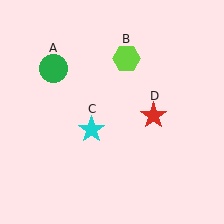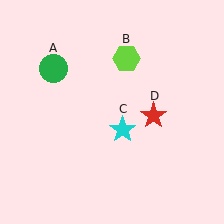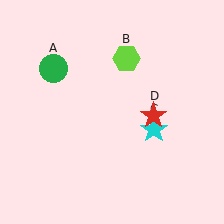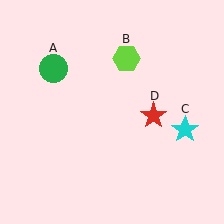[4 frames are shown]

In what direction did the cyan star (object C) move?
The cyan star (object C) moved right.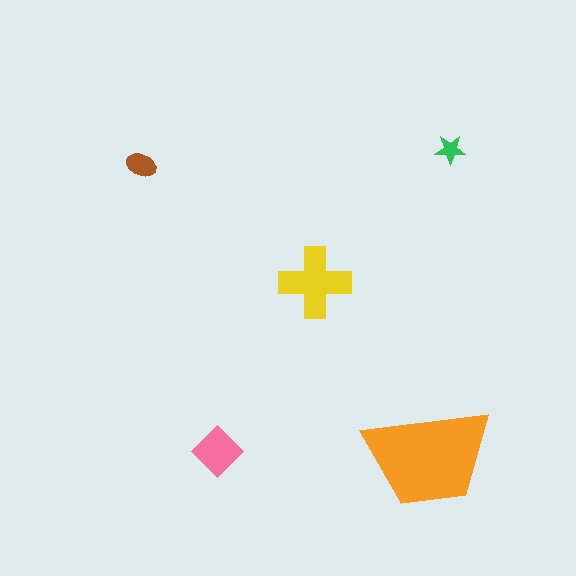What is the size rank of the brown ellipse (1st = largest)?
4th.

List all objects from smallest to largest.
The green star, the brown ellipse, the pink diamond, the yellow cross, the orange trapezoid.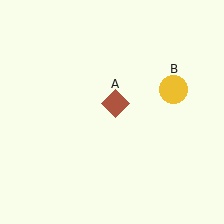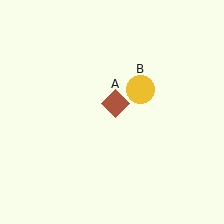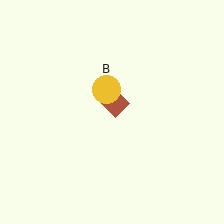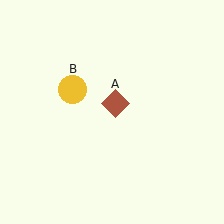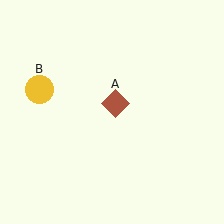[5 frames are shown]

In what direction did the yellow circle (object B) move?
The yellow circle (object B) moved left.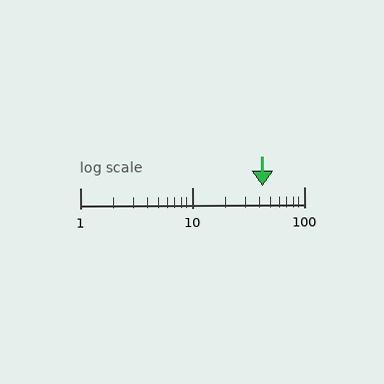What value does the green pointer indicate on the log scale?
The pointer indicates approximately 43.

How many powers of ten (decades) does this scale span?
The scale spans 2 decades, from 1 to 100.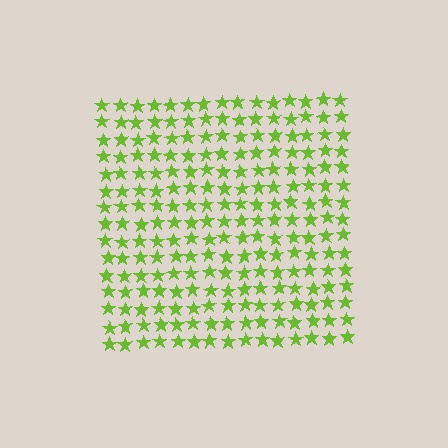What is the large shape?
The large shape is a square.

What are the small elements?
The small elements are stars.